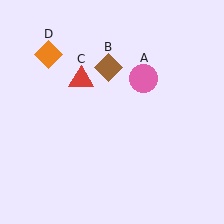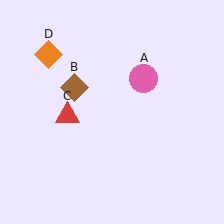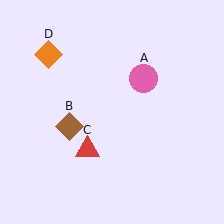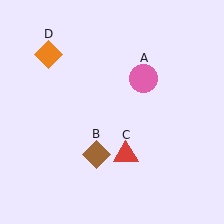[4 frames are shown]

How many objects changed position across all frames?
2 objects changed position: brown diamond (object B), red triangle (object C).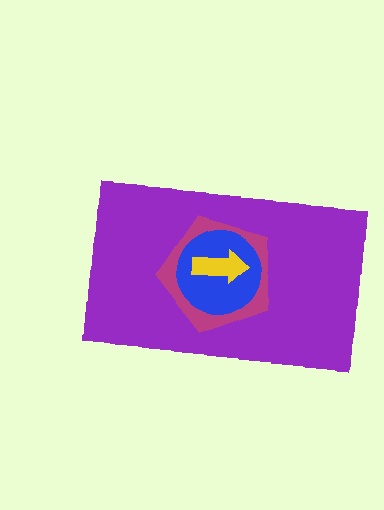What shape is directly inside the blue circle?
The yellow arrow.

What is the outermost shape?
The purple rectangle.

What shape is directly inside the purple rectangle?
The magenta pentagon.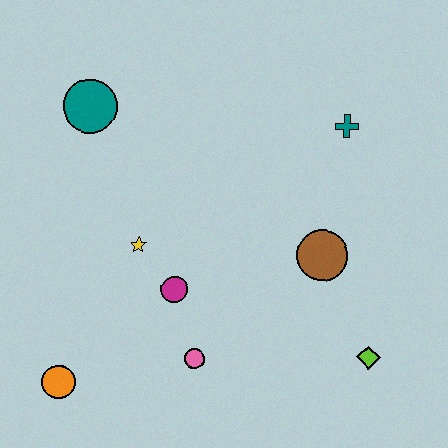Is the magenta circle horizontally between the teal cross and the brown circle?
No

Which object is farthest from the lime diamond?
The teal circle is farthest from the lime diamond.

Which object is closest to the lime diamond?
The brown circle is closest to the lime diamond.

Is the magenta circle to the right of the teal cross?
No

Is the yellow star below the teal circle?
Yes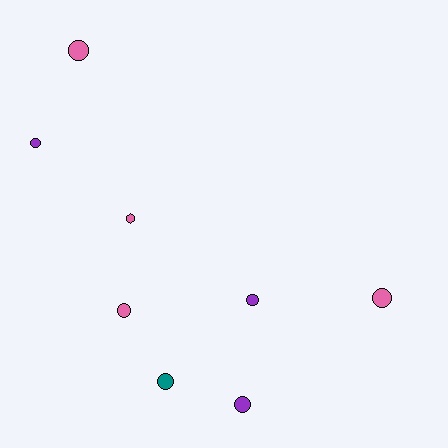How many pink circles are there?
There are 3 pink circles.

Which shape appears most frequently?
Circle, with 7 objects.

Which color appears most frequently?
Pink, with 4 objects.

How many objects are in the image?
There are 8 objects.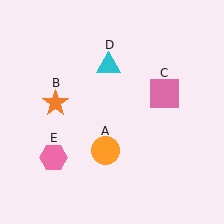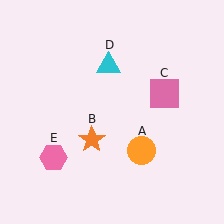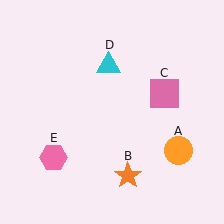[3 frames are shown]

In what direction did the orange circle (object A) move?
The orange circle (object A) moved right.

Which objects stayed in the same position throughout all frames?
Pink square (object C) and cyan triangle (object D) and pink hexagon (object E) remained stationary.